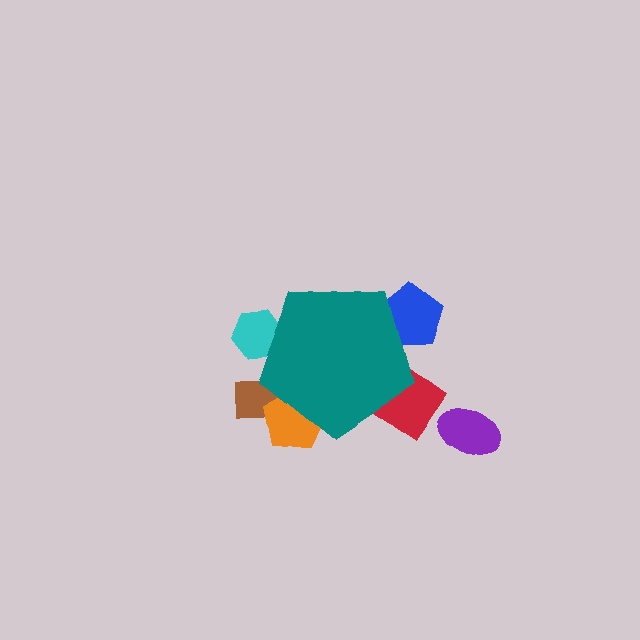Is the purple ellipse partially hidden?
No, the purple ellipse is fully visible.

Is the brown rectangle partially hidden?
Yes, the brown rectangle is partially hidden behind the teal pentagon.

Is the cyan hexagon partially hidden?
Yes, the cyan hexagon is partially hidden behind the teal pentagon.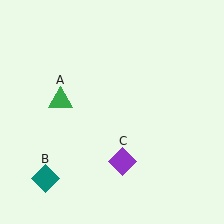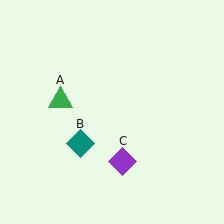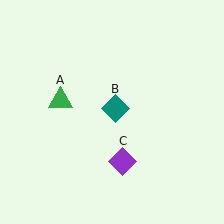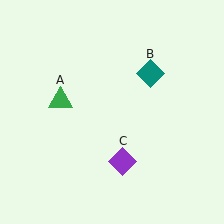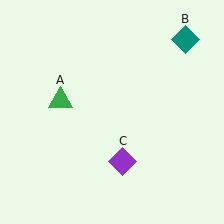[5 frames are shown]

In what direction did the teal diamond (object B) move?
The teal diamond (object B) moved up and to the right.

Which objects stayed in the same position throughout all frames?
Green triangle (object A) and purple diamond (object C) remained stationary.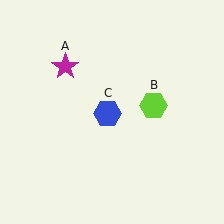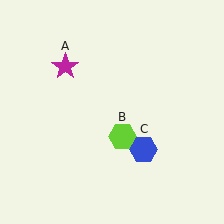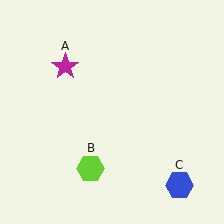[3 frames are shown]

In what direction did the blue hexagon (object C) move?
The blue hexagon (object C) moved down and to the right.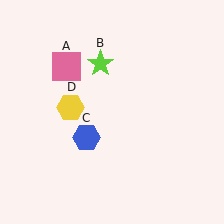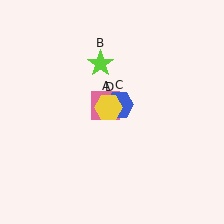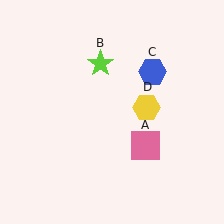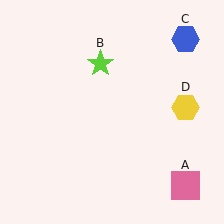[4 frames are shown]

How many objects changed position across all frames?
3 objects changed position: pink square (object A), blue hexagon (object C), yellow hexagon (object D).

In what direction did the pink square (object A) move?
The pink square (object A) moved down and to the right.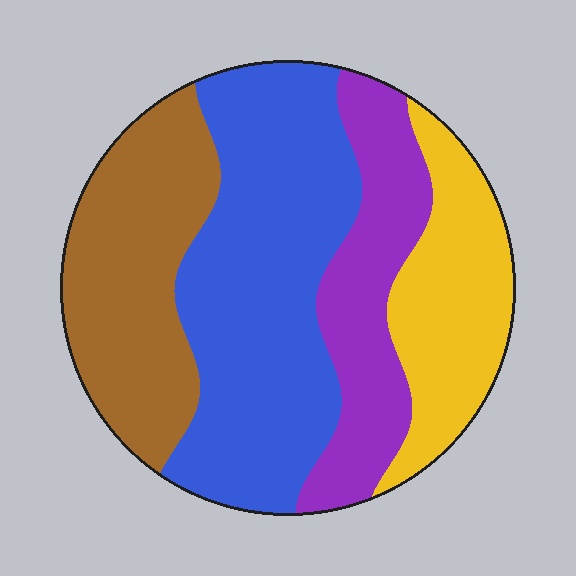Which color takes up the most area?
Blue, at roughly 40%.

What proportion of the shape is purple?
Purple covers roughly 20% of the shape.